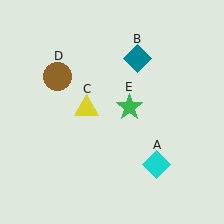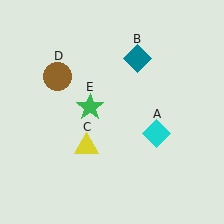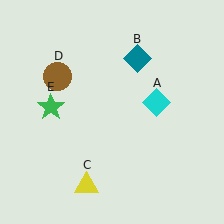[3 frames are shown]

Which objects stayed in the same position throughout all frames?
Teal diamond (object B) and brown circle (object D) remained stationary.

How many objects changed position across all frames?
3 objects changed position: cyan diamond (object A), yellow triangle (object C), green star (object E).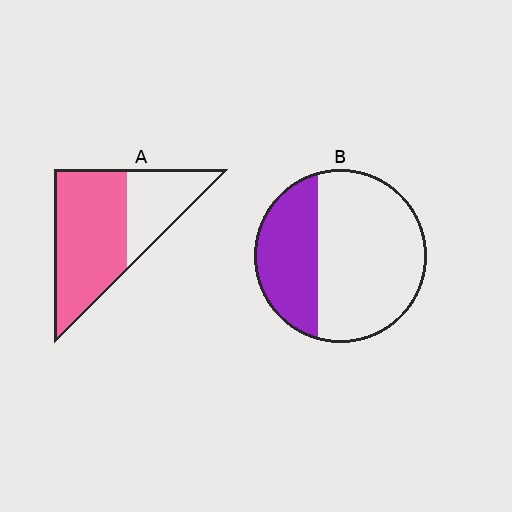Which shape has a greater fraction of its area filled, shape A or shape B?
Shape A.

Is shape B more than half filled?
No.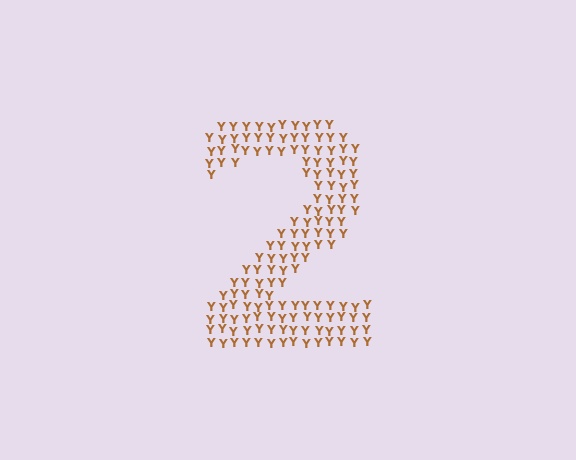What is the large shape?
The large shape is the digit 2.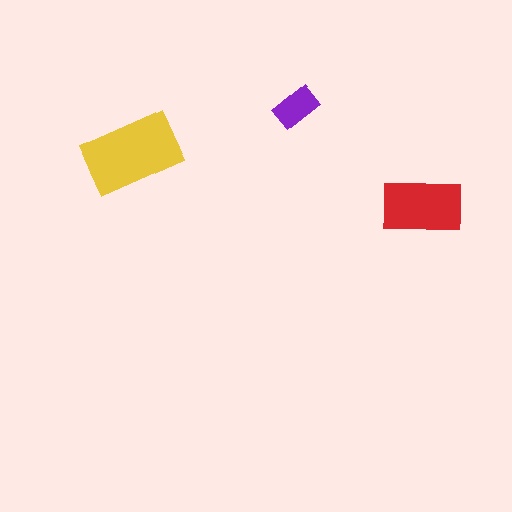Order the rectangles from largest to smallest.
the yellow one, the red one, the purple one.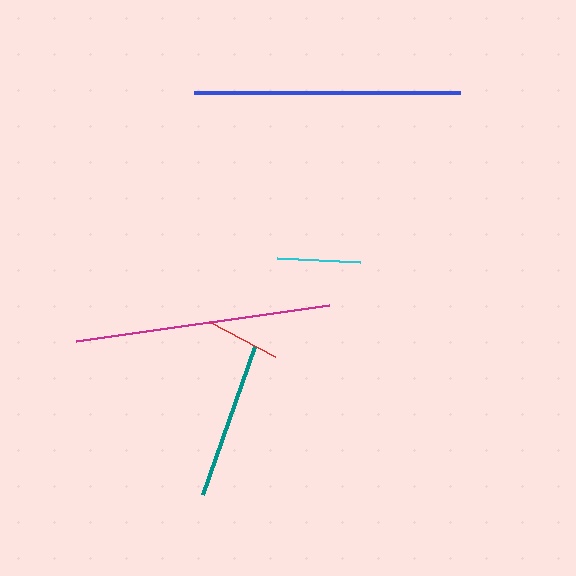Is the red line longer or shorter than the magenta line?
The magenta line is longer than the red line.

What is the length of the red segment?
The red segment is approximately 75 pixels long.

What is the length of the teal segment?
The teal segment is approximately 157 pixels long.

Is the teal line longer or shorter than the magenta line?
The magenta line is longer than the teal line.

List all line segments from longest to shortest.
From longest to shortest: blue, magenta, teal, cyan, red.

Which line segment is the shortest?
The red line is the shortest at approximately 75 pixels.